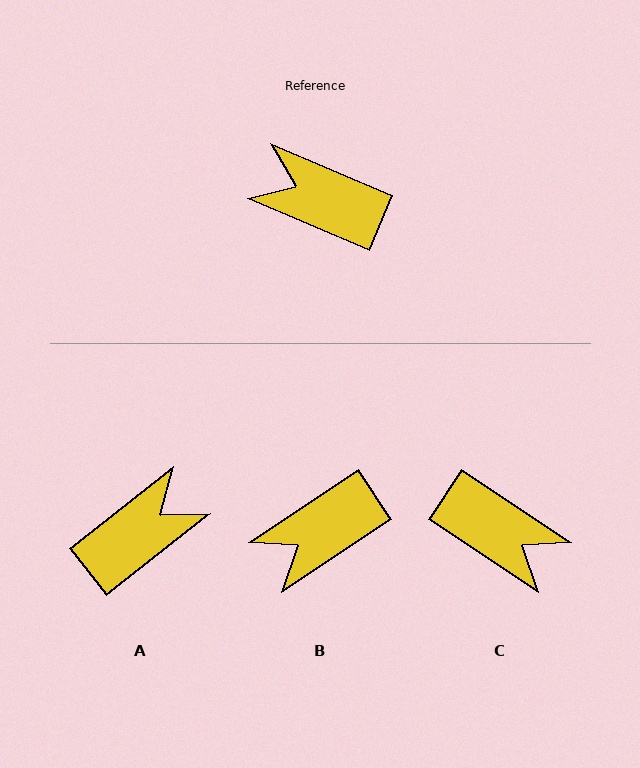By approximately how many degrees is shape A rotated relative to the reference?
Approximately 119 degrees clockwise.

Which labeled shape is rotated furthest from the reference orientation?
C, about 170 degrees away.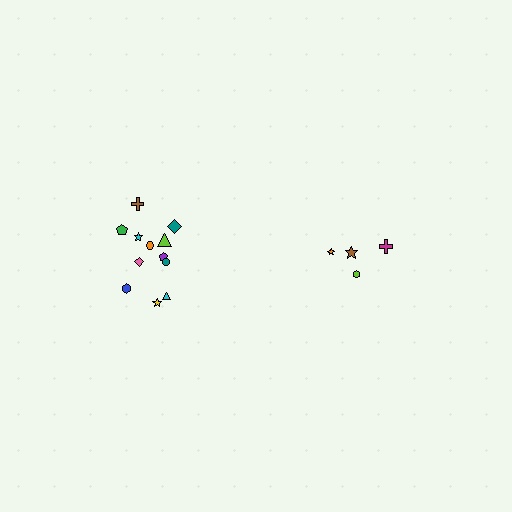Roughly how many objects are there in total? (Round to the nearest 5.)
Roughly 15 objects in total.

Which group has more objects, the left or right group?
The left group.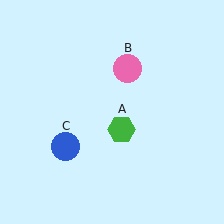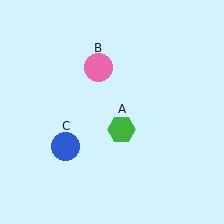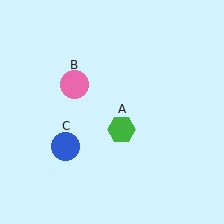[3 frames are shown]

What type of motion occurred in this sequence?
The pink circle (object B) rotated counterclockwise around the center of the scene.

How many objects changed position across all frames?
1 object changed position: pink circle (object B).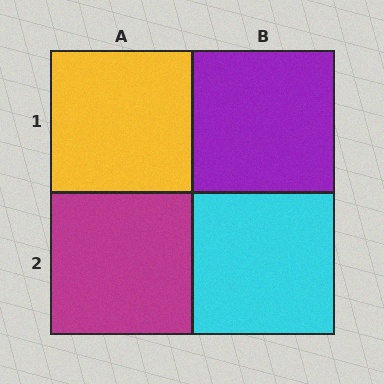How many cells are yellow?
1 cell is yellow.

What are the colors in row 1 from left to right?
Yellow, purple.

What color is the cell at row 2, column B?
Cyan.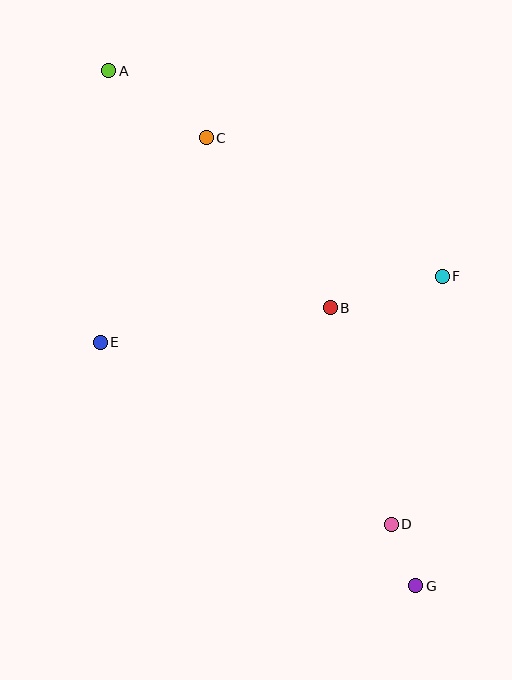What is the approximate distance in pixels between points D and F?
The distance between D and F is approximately 253 pixels.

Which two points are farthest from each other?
Points A and G are farthest from each other.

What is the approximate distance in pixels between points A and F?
The distance between A and F is approximately 392 pixels.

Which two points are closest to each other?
Points D and G are closest to each other.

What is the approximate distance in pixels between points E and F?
The distance between E and F is approximately 349 pixels.